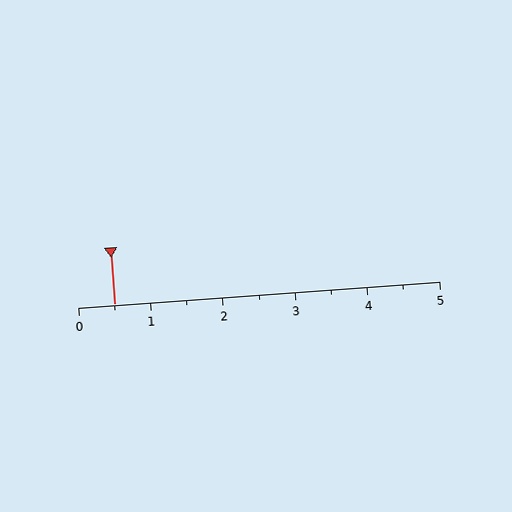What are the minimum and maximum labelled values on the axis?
The axis runs from 0 to 5.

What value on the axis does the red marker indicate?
The marker indicates approximately 0.5.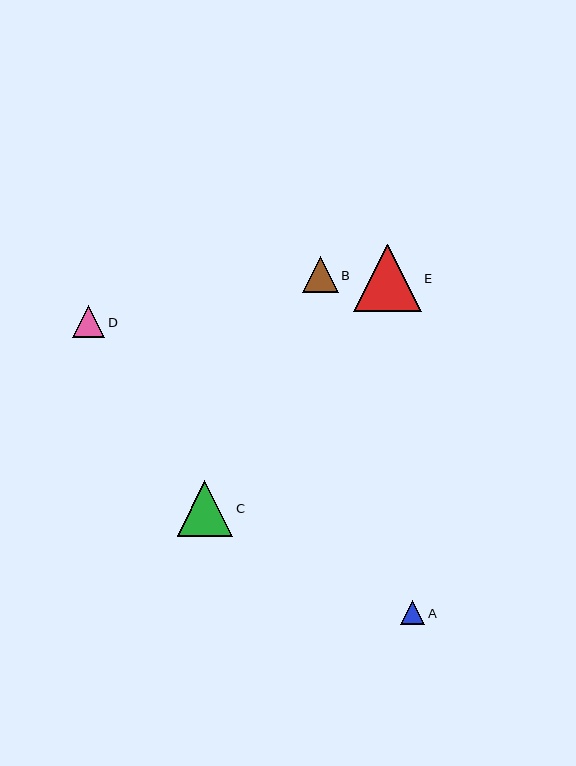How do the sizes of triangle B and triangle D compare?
Triangle B and triangle D are approximately the same size.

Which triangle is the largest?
Triangle E is the largest with a size of approximately 67 pixels.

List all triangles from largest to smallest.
From largest to smallest: E, C, B, D, A.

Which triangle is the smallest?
Triangle A is the smallest with a size of approximately 24 pixels.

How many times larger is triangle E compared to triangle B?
Triangle E is approximately 1.9 times the size of triangle B.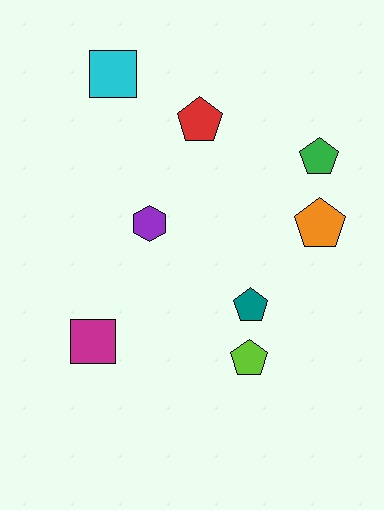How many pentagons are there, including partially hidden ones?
There are 5 pentagons.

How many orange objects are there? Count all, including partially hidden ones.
There is 1 orange object.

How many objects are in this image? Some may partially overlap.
There are 8 objects.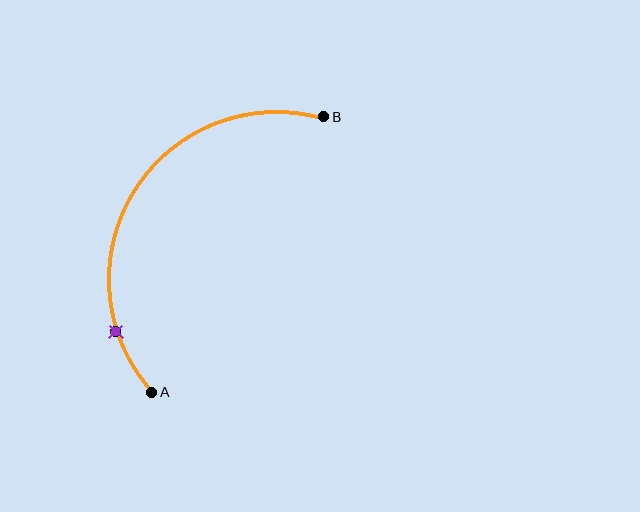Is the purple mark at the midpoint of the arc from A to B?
No. The purple mark lies on the arc but is closer to endpoint A. The arc midpoint would be at the point on the curve equidistant along the arc from both A and B.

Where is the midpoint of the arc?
The arc midpoint is the point on the curve farthest from the straight line joining A and B. It sits to the left of that line.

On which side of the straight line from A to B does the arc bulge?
The arc bulges to the left of the straight line connecting A and B.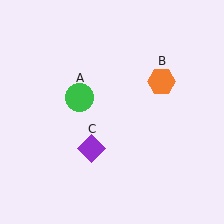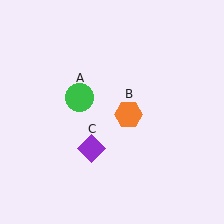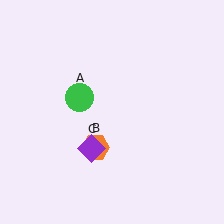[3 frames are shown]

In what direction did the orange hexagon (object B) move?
The orange hexagon (object B) moved down and to the left.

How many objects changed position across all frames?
1 object changed position: orange hexagon (object B).